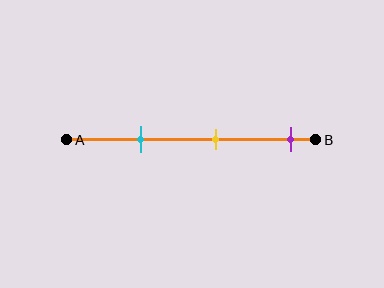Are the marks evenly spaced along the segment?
Yes, the marks are approximately evenly spaced.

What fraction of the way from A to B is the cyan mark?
The cyan mark is approximately 30% (0.3) of the way from A to B.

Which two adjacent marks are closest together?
The cyan and yellow marks are the closest adjacent pair.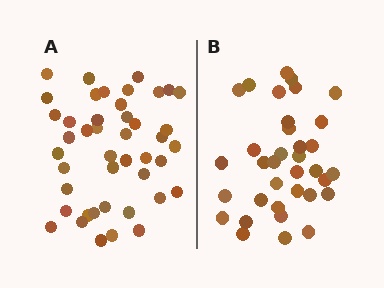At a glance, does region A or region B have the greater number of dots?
Region A (the left region) has more dots.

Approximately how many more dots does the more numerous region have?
Region A has roughly 8 or so more dots than region B.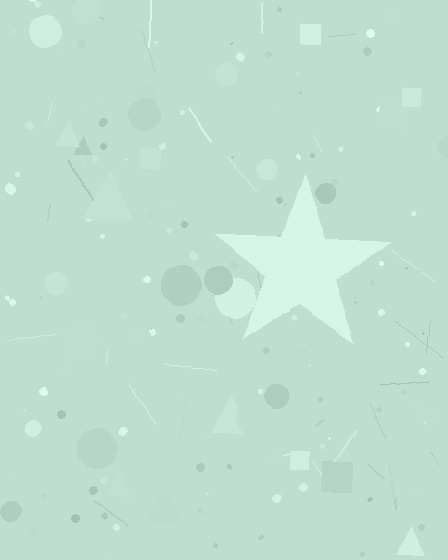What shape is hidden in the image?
A star is hidden in the image.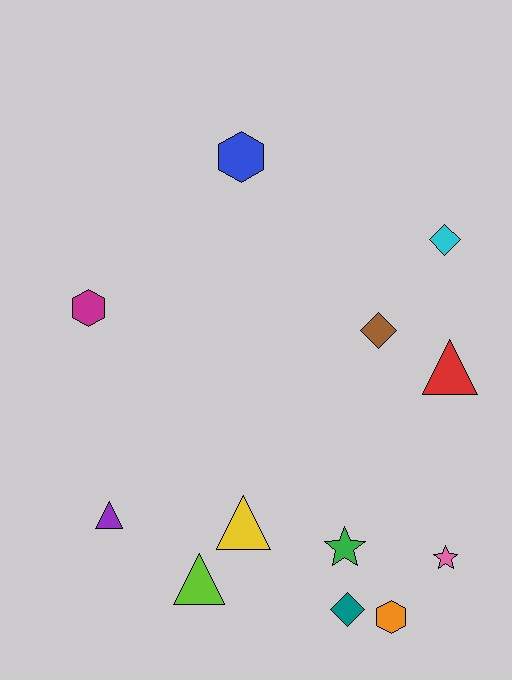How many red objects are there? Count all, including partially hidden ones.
There is 1 red object.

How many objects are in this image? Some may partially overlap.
There are 12 objects.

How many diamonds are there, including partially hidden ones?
There are 3 diamonds.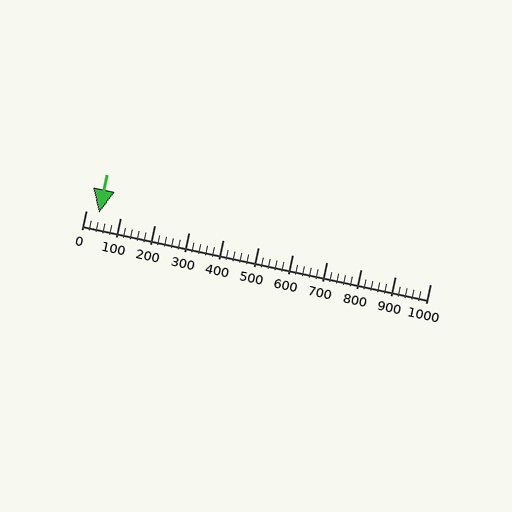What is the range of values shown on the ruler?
The ruler shows values from 0 to 1000.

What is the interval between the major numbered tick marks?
The major tick marks are spaced 100 units apart.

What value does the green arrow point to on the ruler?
The green arrow points to approximately 39.